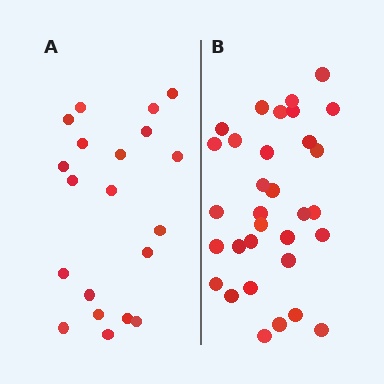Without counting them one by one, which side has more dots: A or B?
Region B (the right region) has more dots.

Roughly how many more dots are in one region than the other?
Region B has roughly 12 or so more dots than region A.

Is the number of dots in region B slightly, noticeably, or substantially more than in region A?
Region B has substantially more. The ratio is roughly 1.6 to 1.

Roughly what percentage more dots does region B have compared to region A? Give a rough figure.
About 60% more.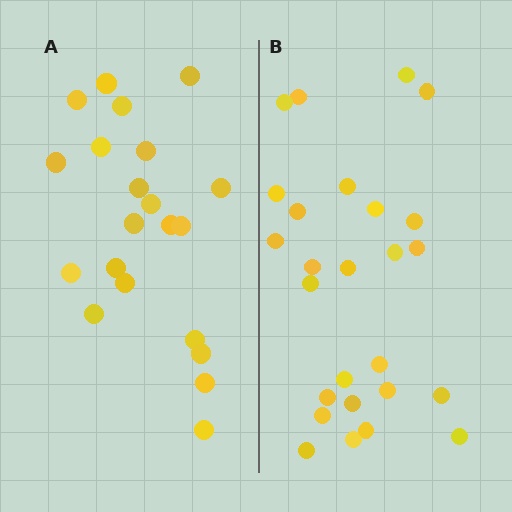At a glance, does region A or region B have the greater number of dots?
Region B (the right region) has more dots.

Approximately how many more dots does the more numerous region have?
Region B has about 5 more dots than region A.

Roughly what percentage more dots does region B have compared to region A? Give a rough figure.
About 25% more.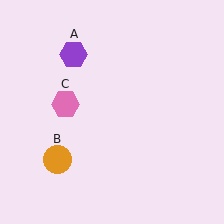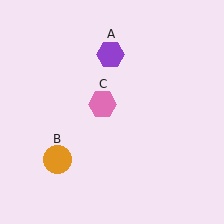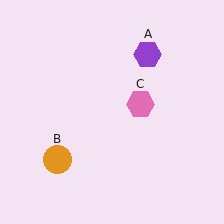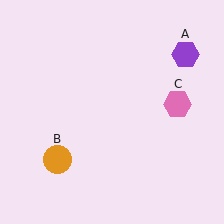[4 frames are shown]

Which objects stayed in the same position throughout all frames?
Orange circle (object B) remained stationary.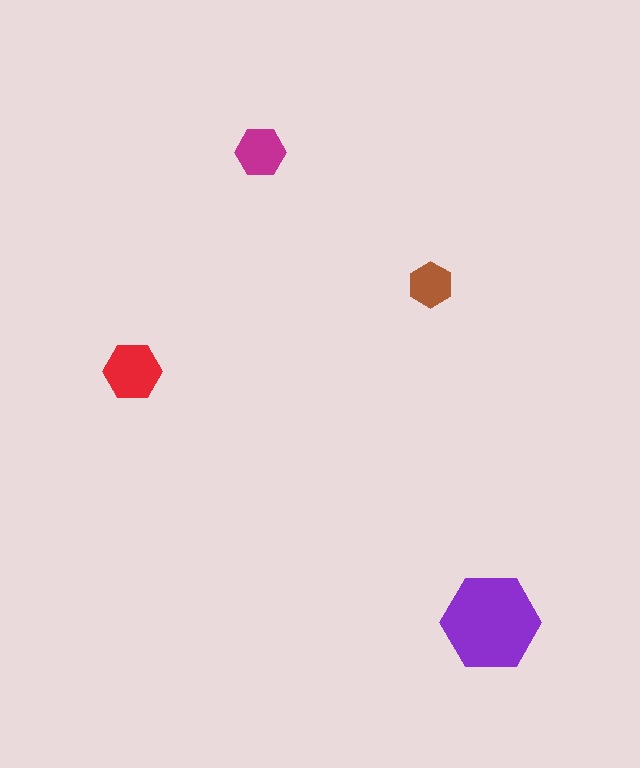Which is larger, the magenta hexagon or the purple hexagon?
The purple one.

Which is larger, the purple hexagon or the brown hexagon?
The purple one.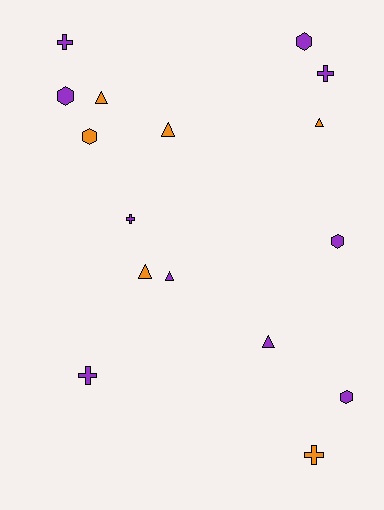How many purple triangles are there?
There are 2 purple triangles.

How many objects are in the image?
There are 16 objects.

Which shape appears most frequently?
Triangle, with 6 objects.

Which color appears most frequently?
Purple, with 10 objects.